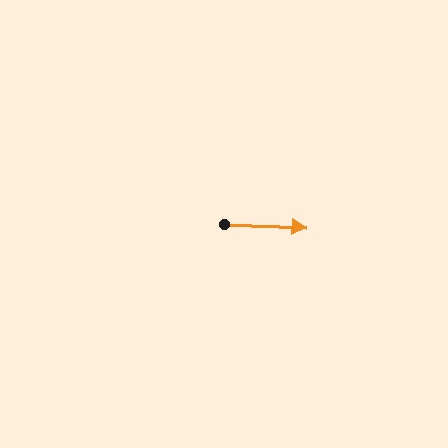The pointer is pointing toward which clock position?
Roughly 3 o'clock.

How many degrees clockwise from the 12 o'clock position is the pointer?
Approximately 92 degrees.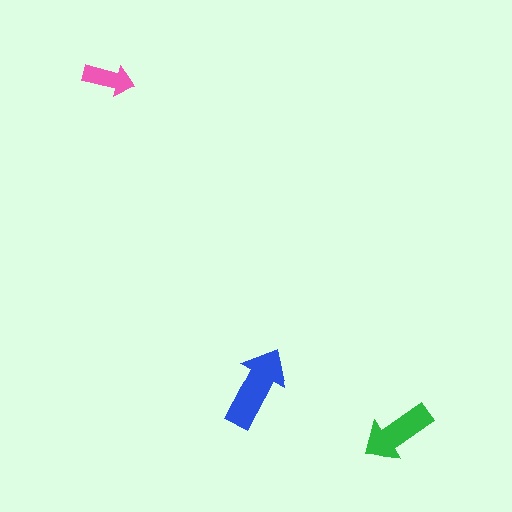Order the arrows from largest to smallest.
the blue one, the green one, the pink one.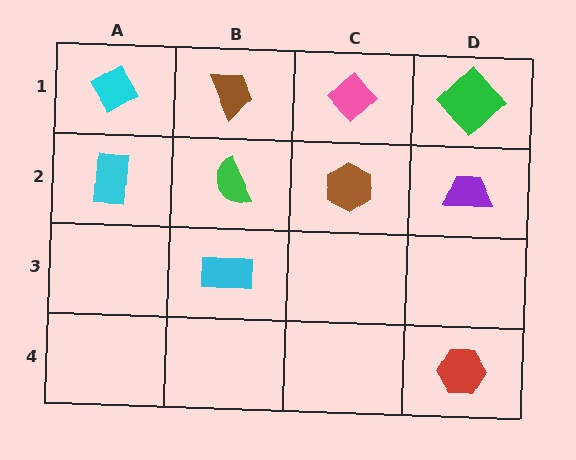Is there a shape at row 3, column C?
No, that cell is empty.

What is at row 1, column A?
A cyan diamond.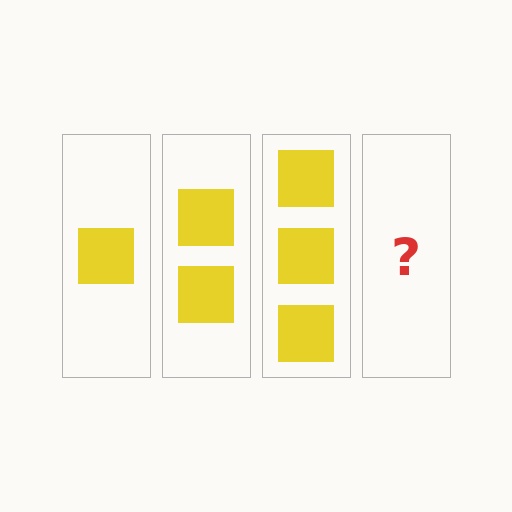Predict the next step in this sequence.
The next step is 4 squares.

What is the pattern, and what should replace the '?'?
The pattern is that each step adds one more square. The '?' should be 4 squares.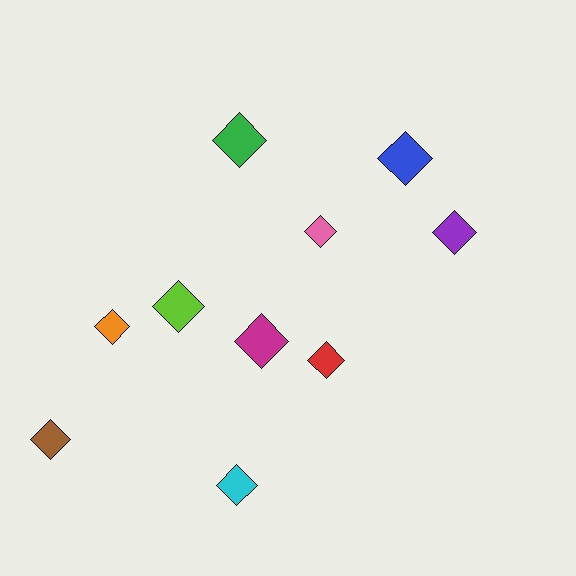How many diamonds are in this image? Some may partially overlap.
There are 10 diamonds.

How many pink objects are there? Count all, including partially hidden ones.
There is 1 pink object.